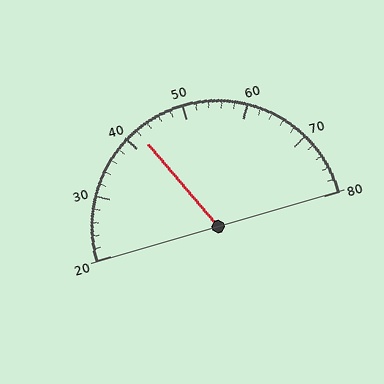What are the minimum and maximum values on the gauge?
The gauge ranges from 20 to 80.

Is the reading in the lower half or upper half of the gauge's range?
The reading is in the lower half of the range (20 to 80).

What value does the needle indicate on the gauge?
The needle indicates approximately 42.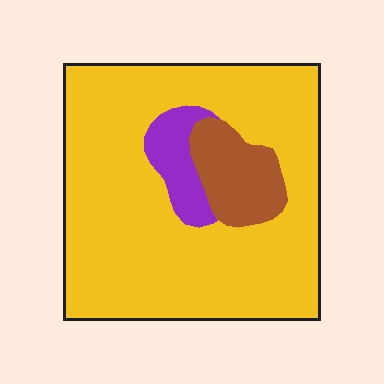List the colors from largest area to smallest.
From largest to smallest: yellow, brown, purple.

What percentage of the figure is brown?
Brown covers about 10% of the figure.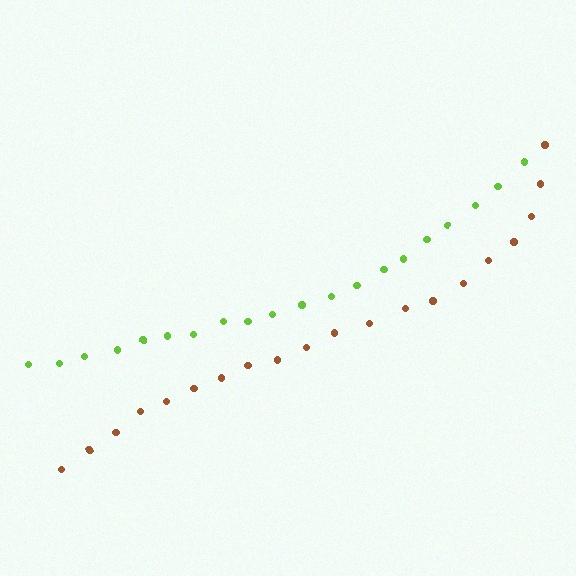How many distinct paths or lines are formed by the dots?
There are 2 distinct paths.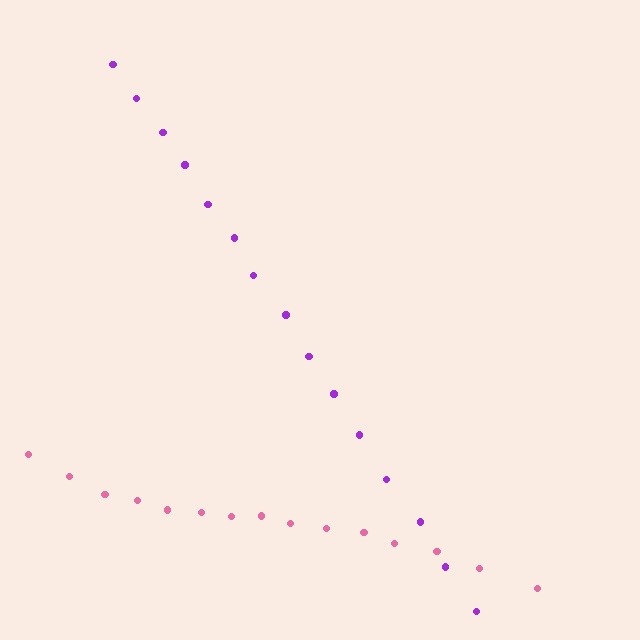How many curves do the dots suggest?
There are 2 distinct paths.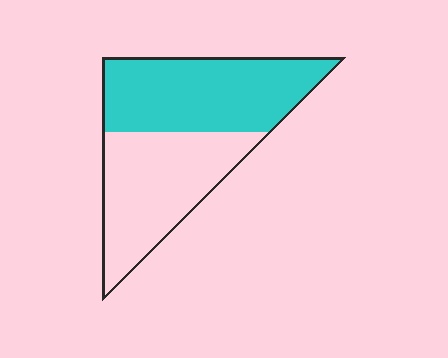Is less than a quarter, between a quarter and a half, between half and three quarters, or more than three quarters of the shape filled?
Between half and three quarters.